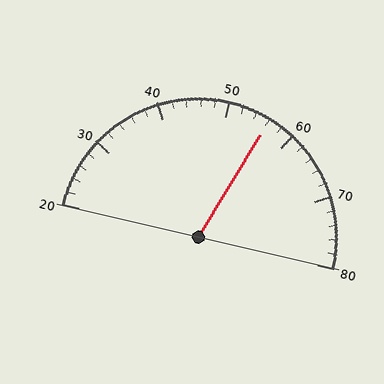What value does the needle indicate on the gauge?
The needle indicates approximately 56.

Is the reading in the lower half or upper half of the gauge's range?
The reading is in the upper half of the range (20 to 80).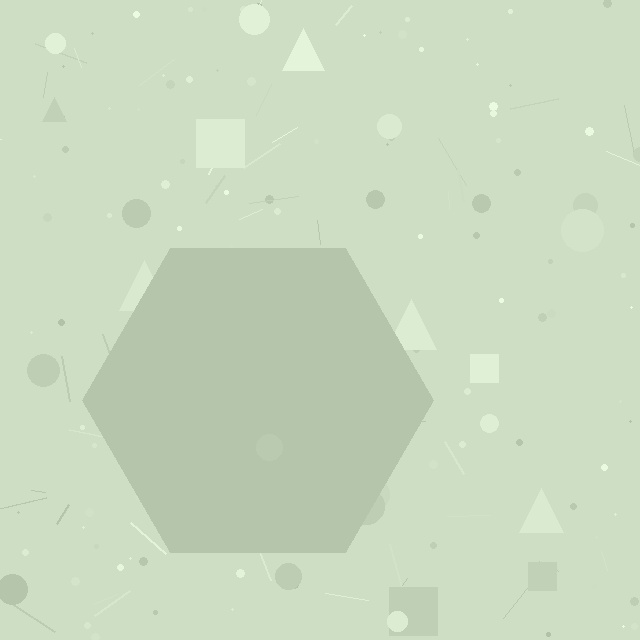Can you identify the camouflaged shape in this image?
The camouflaged shape is a hexagon.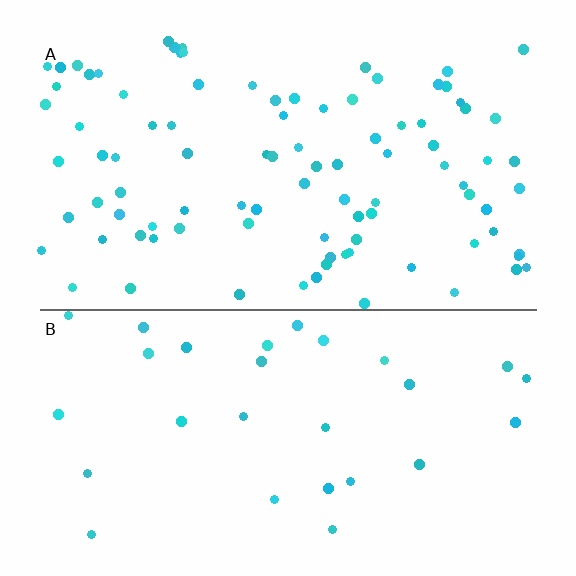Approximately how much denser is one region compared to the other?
Approximately 3.2× — region A over region B.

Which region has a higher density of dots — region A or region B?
A (the top).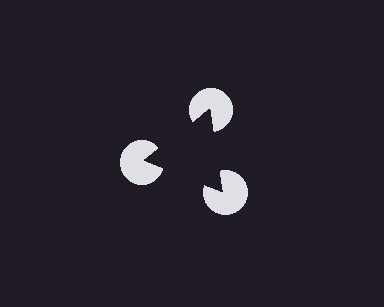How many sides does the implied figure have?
3 sides.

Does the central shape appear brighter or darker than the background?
It typically appears slightly darker than the background, even though no actual brightness change is drawn.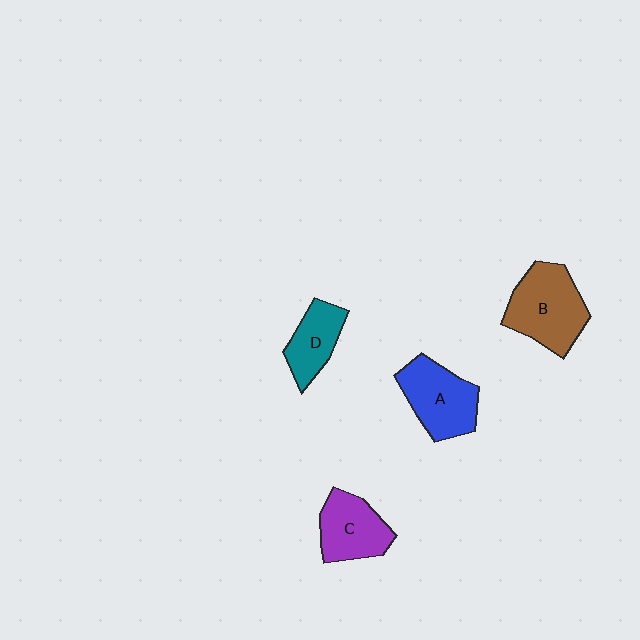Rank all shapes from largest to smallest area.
From largest to smallest: B (brown), A (blue), C (purple), D (teal).